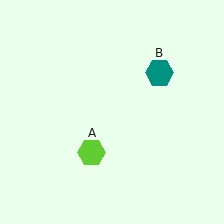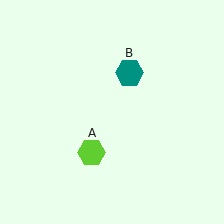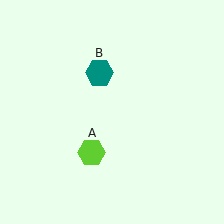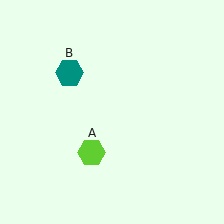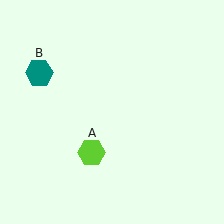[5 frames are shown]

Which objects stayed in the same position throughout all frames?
Lime hexagon (object A) remained stationary.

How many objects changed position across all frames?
1 object changed position: teal hexagon (object B).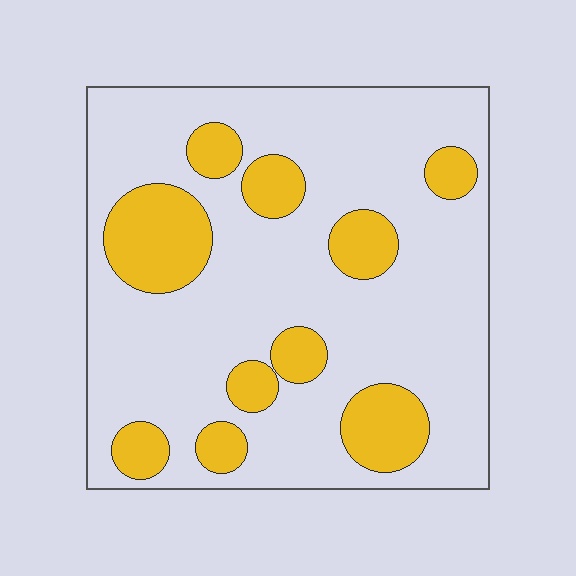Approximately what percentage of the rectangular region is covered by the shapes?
Approximately 25%.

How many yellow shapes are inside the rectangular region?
10.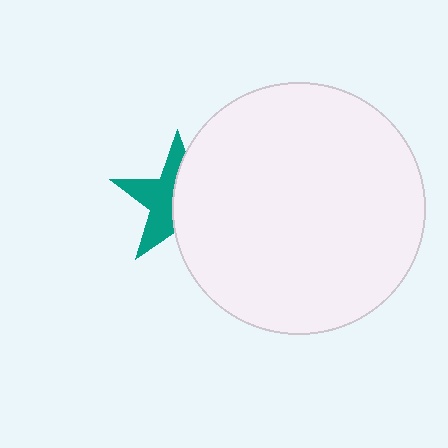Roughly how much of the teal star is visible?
About half of it is visible (roughly 48%).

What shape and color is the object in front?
The object in front is a white circle.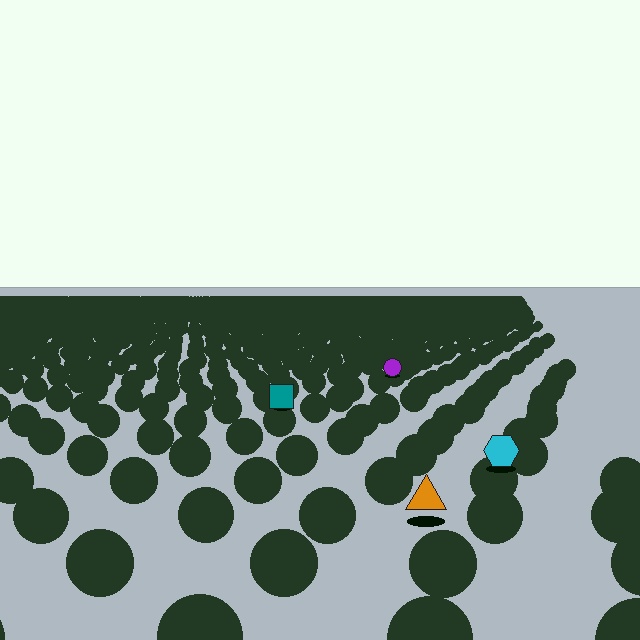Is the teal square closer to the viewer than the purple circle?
Yes. The teal square is closer — you can tell from the texture gradient: the ground texture is coarser near it.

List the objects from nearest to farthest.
From nearest to farthest: the orange triangle, the cyan hexagon, the teal square, the purple circle.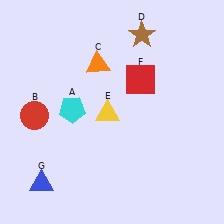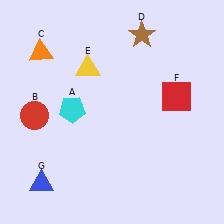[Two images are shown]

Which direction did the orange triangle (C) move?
The orange triangle (C) moved left.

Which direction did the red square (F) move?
The red square (F) moved right.